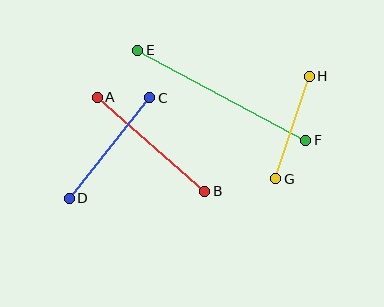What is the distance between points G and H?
The distance is approximately 108 pixels.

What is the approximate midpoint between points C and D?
The midpoint is at approximately (109, 148) pixels.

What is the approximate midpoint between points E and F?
The midpoint is at approximately (222, 95) pixels.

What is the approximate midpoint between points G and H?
The midpoint is at approximately (292, 128) pixels.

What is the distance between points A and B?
The distance is approximately 143 pixels.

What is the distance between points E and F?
The distance is approximately 190 pixels.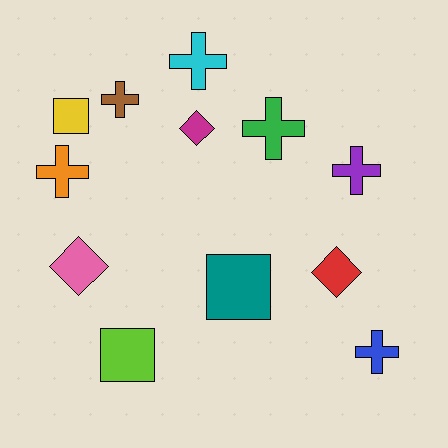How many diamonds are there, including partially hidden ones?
There are 3 diamonds.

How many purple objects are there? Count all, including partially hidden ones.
There is 1 purple object.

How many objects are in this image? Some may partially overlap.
There are 12 objects.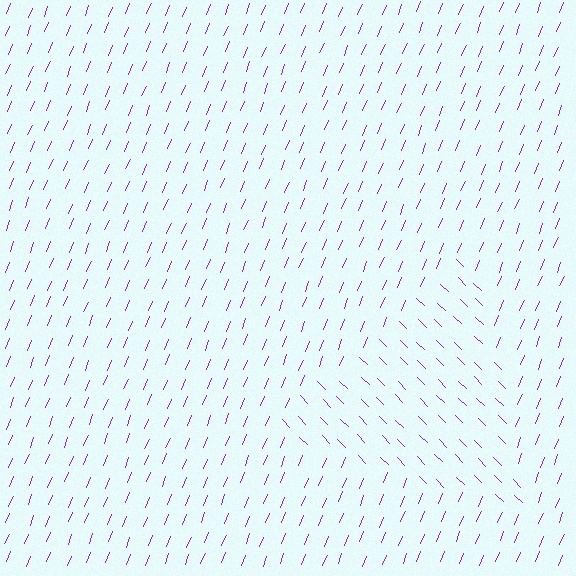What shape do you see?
I see a triangle.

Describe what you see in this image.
The image is filled with small purple line segments. A triangle region in the image has lines oriented differently from the surrounding lines, creating a visible texture boundary.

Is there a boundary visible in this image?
Yes, there is a texture boundary formed by a change in line orientation.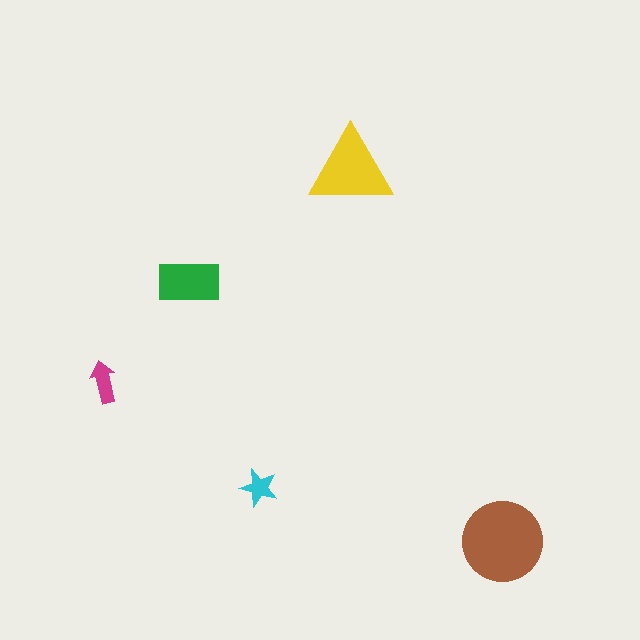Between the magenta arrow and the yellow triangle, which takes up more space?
The yellow triangle.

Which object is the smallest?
The cyan star.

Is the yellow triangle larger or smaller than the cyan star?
Larger.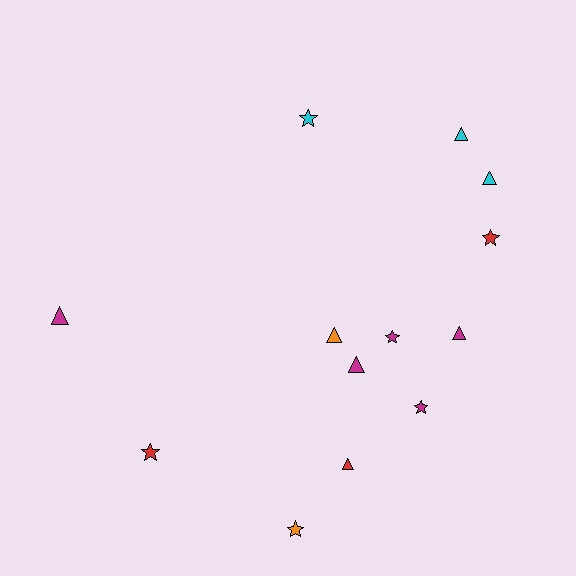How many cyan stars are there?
There is 1 cyan star.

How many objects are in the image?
There are 13 objects.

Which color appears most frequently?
Magenta, with 5 objects.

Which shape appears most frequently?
Triangle, with 7 objects.